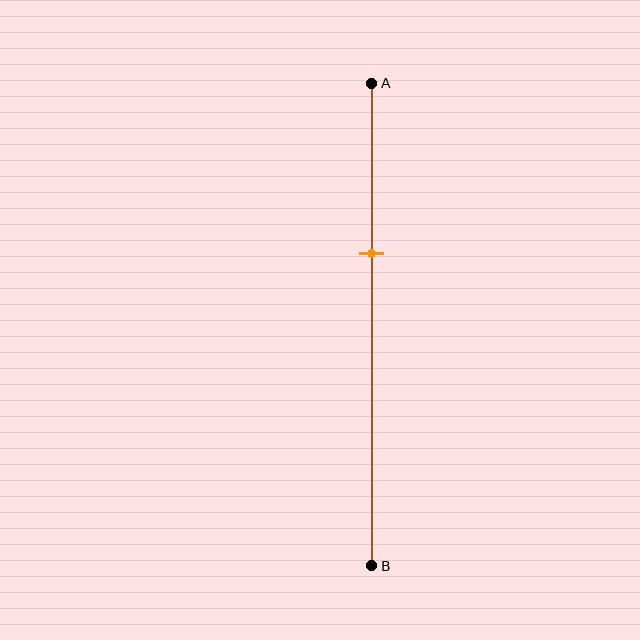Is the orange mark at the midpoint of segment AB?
No, the mark is at about 35% from A, not at the 50% midpoint.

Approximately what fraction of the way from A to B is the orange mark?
The orange mark is approximately 35% of the way from A to B.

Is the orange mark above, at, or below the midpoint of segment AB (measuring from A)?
The orange mark is above the midpoint of segment AB.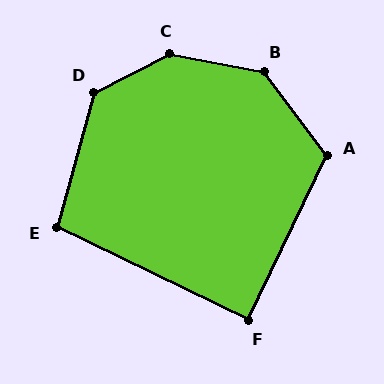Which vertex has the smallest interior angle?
F, at approximately 90 degrees.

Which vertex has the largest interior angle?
C, at approximately 142 degrees.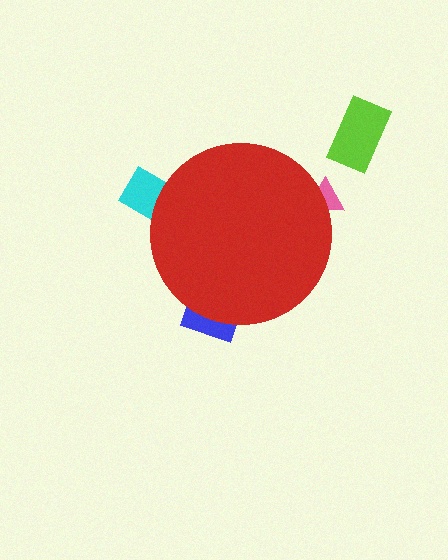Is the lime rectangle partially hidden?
No, the lime rectangle is fully visible.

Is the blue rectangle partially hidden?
Yes, the blue rectangle is partially hidden behind the red circle.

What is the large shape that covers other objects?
A red circle.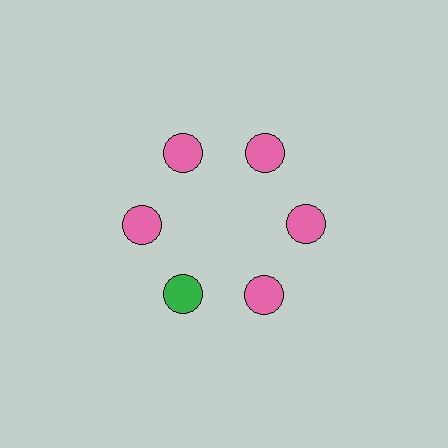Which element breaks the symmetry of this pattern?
The green circle at roughly the 7 o'clock position breaks the symmetry. All other shapes are pink circles.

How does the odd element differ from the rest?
It has a different color: green instead of pink.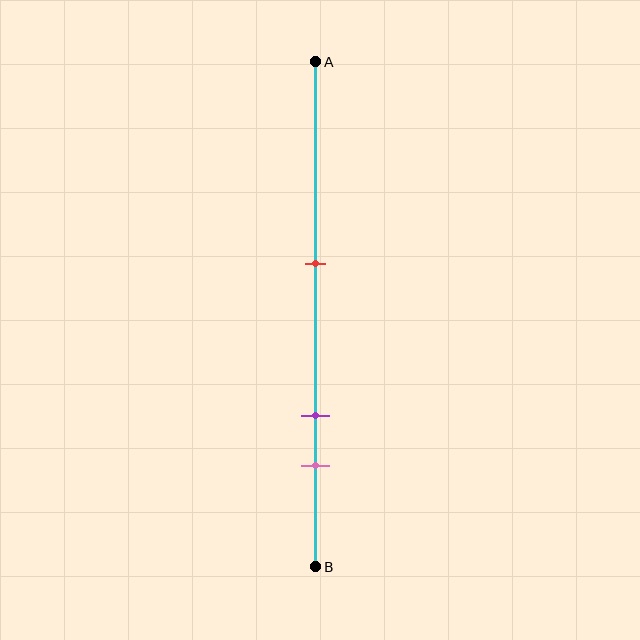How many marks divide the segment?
There are 3 marks dividing the segment.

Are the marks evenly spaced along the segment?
No, the marks are not evenly spaced.